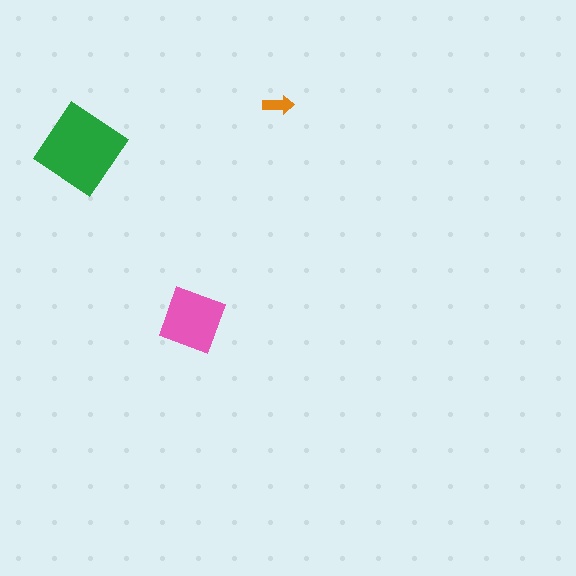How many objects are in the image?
There are 3 objects in the image.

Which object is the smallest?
The orange arrow.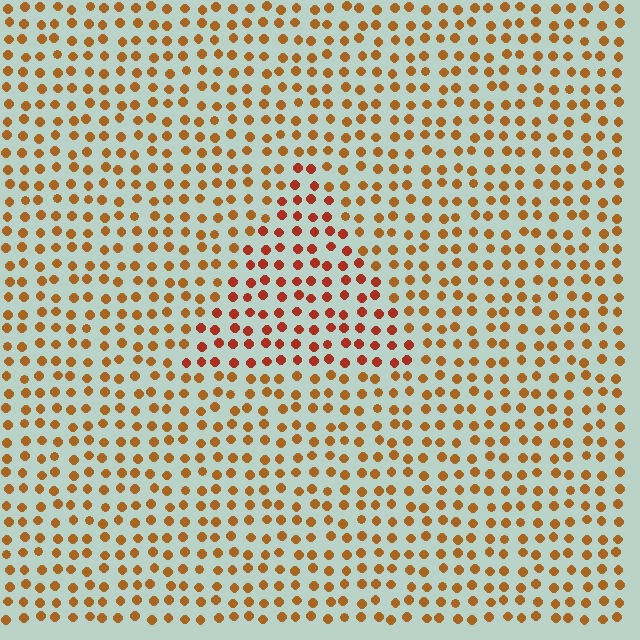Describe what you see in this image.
The image is filled with small brown elements in a uniform arrangement. A triangle-shaped region is visible where the elements are tinted to a slightly different hue, forming a subtle color boundary.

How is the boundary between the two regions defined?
The boundary is defined purely by a slight shift in hue (about 25 degrees). Spacing, size, and orientation are identical on both sides.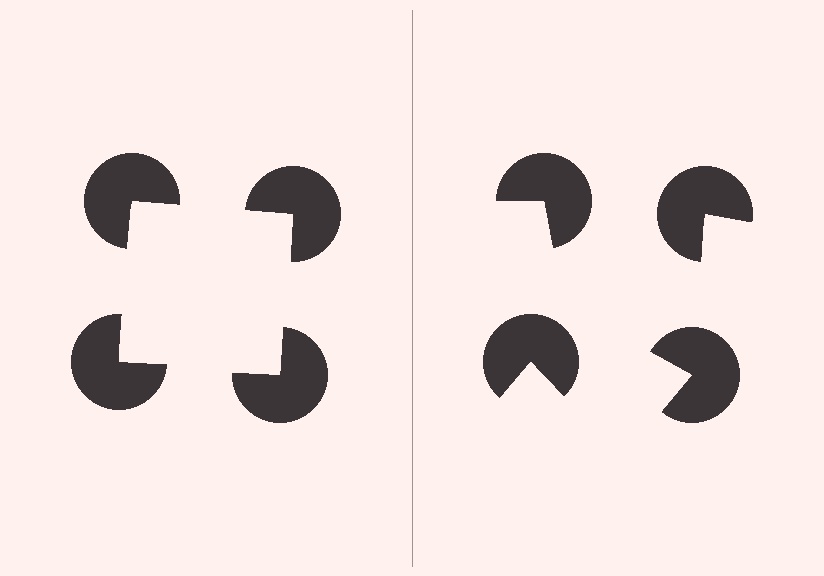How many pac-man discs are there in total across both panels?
8 — 4 on each side.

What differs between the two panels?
The pac-man discs are positioned identically on both sides; only the wedge orientations differ. On the left they align to a square; on the right they are misaligned.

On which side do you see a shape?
An illusory square appears on the left side. On the right side the wedge cuts are rotated, so no coherent shape forms.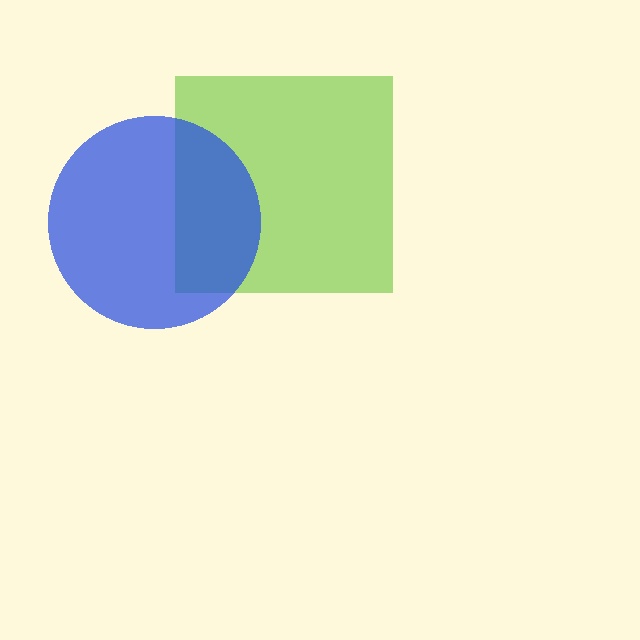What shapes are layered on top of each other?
The layered shapes are: a lime square, a blue circle.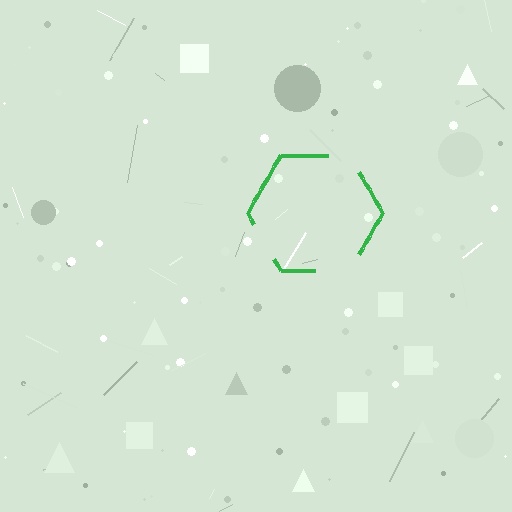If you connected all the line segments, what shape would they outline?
They would outline a hexagon.